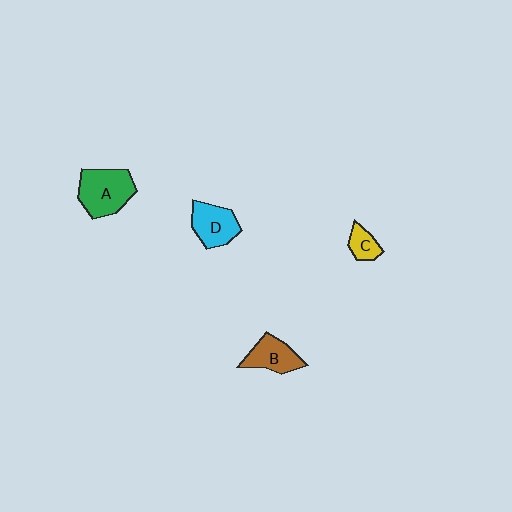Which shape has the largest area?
Shape A (green).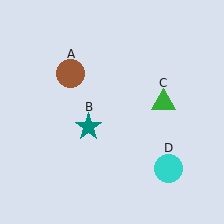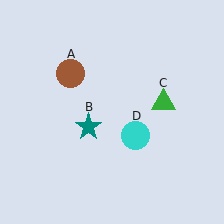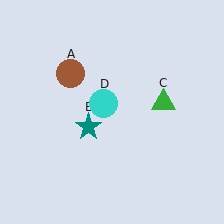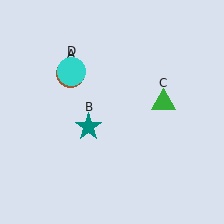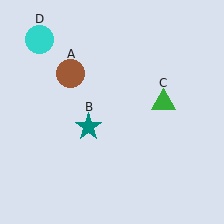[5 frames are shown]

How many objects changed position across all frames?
1 object changed position: cyan circle (object D).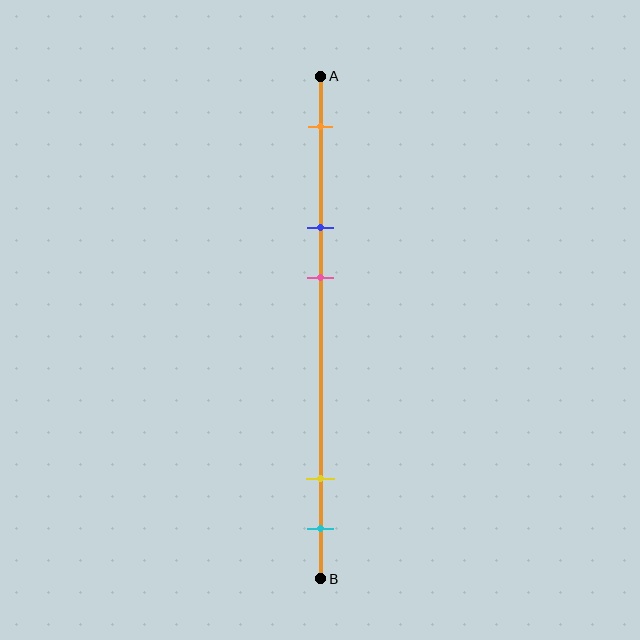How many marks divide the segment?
There are 5 marks dividing the segment.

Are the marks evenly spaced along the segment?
No, the marks are not evenly spaced.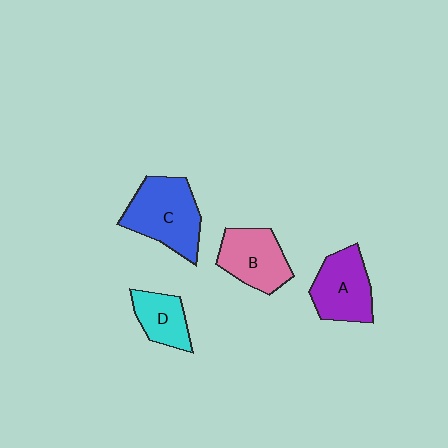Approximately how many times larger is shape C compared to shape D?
Approximately 1.8 times.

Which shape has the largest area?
Shape C (blue).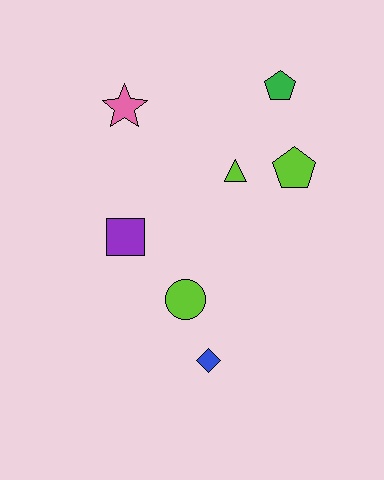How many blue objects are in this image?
There is 1 blue object.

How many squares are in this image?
There is 1 square.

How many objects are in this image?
There are 7 objects.